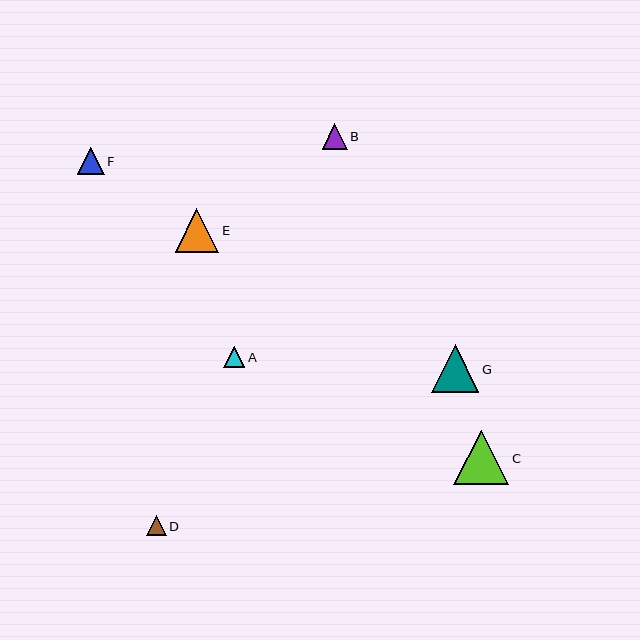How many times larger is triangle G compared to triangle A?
Triangle G is approximately 2.3 times the size of triangle A.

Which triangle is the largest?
Triangle C is the largest with a size of approximately 55 pixels.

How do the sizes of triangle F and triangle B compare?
Triangle F and triangle B are approximately the same size.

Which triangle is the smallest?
Triangle D is the smallest with a size of approximately 20 pixels.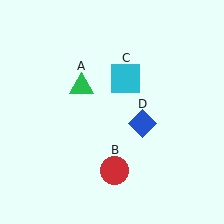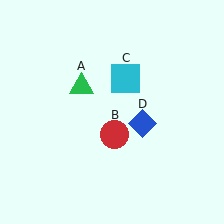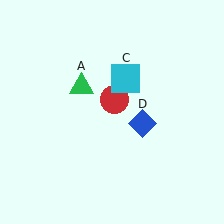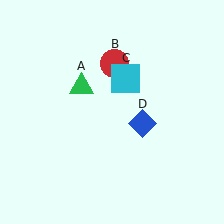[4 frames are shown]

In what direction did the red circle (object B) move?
The red circle (object B) moved up.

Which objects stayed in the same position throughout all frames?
Green triangle (object A) and cyan square (object C) and blue diamond (object D) remained stationary.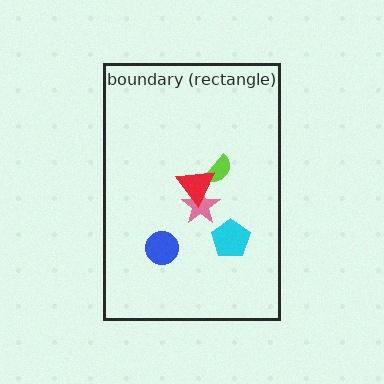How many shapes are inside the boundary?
5 inside, 0 outside.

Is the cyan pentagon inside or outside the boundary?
Inside.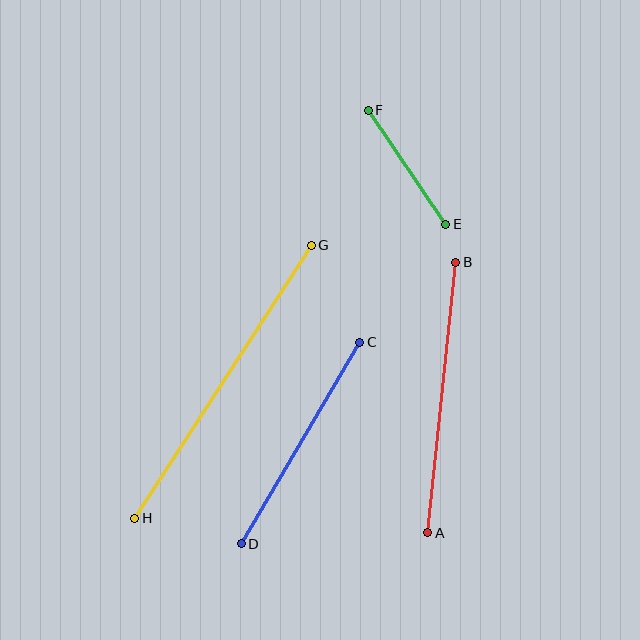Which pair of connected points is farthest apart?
Points G and H are farthest apart.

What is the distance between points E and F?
The distance is approximately 138 pixels.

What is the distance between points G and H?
The distance is approximately 325 pixels.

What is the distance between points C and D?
The distance is approximately 234 pixels.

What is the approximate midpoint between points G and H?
The midpoint is at approximately (223, 382) pixels.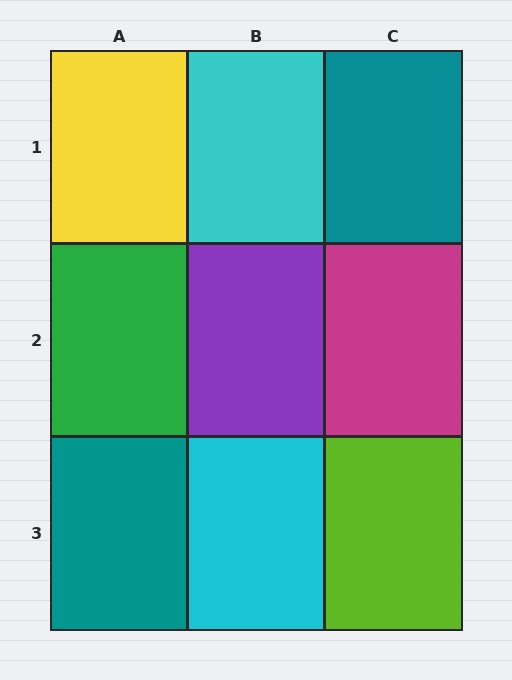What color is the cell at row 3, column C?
Lime.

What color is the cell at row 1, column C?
Teal.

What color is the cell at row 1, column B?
Cyan.